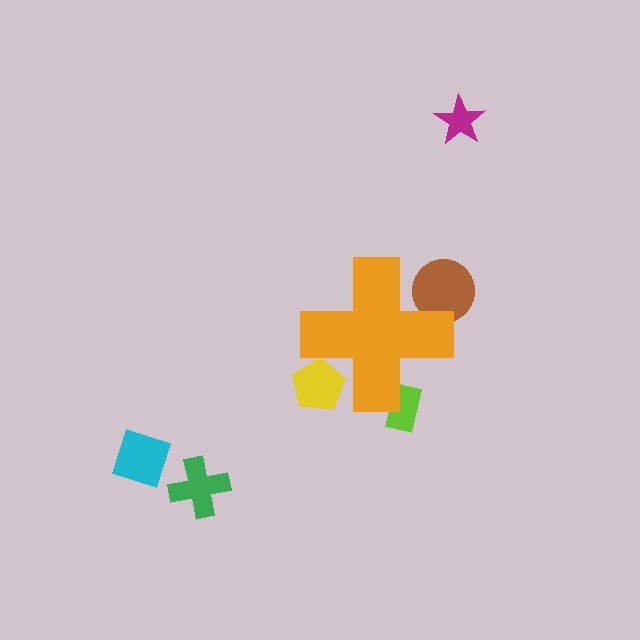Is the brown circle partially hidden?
Yes, the brown circle is partially hidden behind the orange cross.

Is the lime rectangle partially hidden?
Yes, the lime rectangle is partially hidden behind the orange cross.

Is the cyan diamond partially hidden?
No, the cyan diamond is fully visible.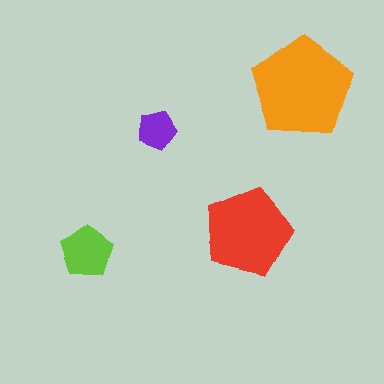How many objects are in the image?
There are 4 objects in the image.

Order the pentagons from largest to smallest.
the orange one, the red one, the lime one, the purple one.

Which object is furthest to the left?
The lime pentagon is leftmost.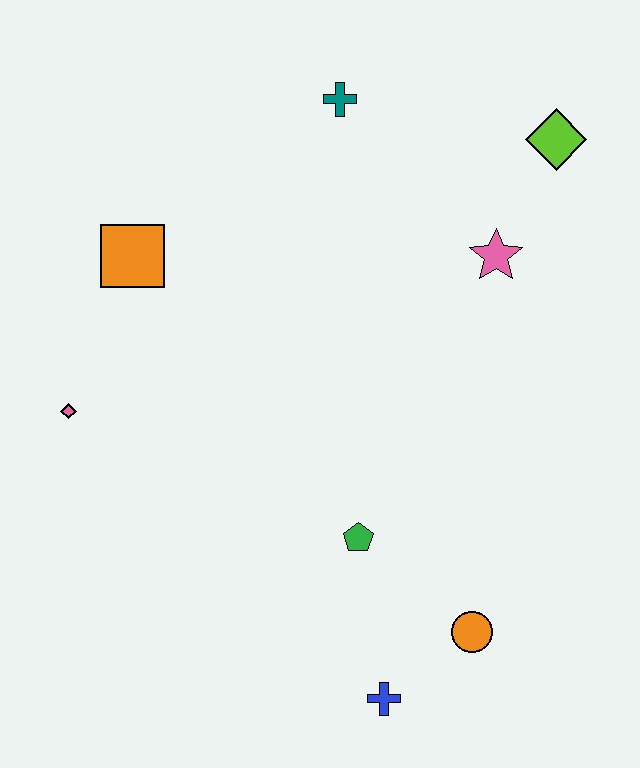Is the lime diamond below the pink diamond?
No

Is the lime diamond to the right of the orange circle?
Yes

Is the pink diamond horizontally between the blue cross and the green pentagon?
No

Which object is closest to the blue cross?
The orange circle is closest to the blue cross.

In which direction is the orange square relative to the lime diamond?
The orange square is to the left of the lime diamond.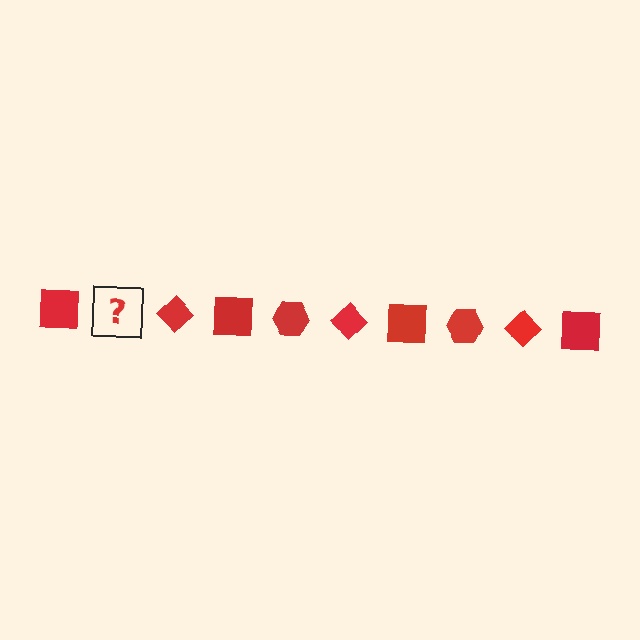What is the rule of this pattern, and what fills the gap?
The rule is that the pattern cycles through square, hexagon, diamond shapes in red. The gap should be filled with a red hexagon.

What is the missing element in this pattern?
The missing element is a red hexagon.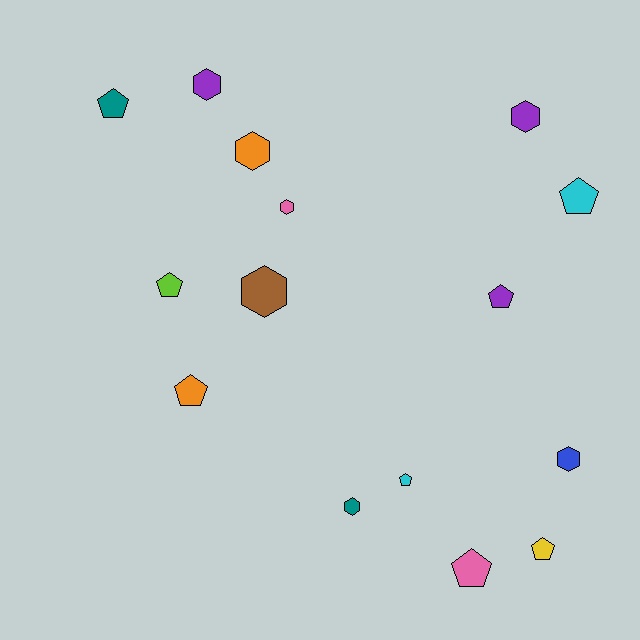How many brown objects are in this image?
There is 1 brown object.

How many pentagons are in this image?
There are 8 pentagons.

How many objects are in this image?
There are 15 objects.